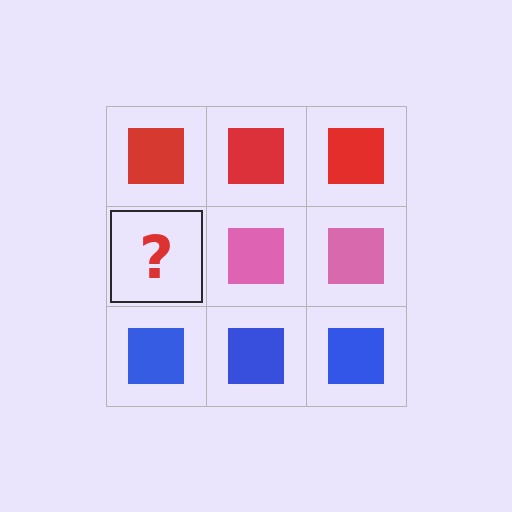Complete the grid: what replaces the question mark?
The question mark should be replaced with a pink square.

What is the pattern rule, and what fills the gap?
The rule is that each row has a consistent color. The gap should be filled with a pink square.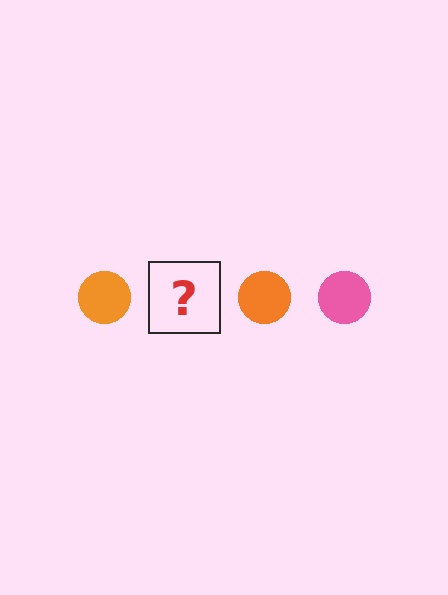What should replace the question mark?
The question mark should be replaced with a pink circle.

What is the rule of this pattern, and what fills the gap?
The rule is that the pattern cycles through orange, pink circles. The gap should be filled with a pink circle.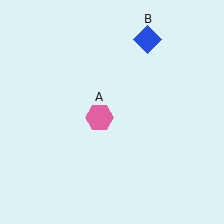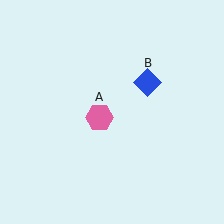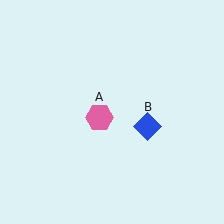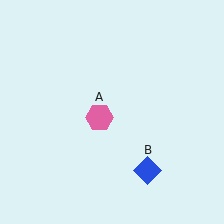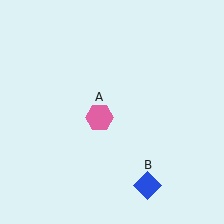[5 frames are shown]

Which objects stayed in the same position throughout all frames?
Pink hexagon (object A) remained stationary.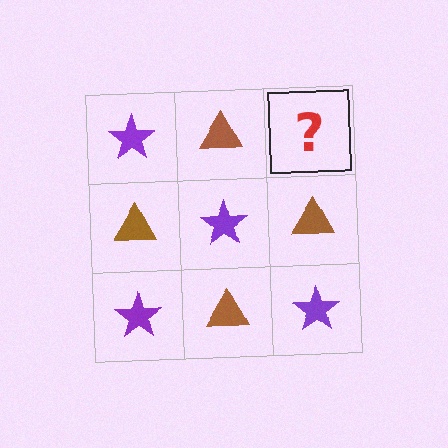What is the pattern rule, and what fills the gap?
The rule is that it alternates purple star and brown triangle in a checkerboard pattern. The gap should be filled with a purple star.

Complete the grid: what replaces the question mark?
The question mark should be replaced with a purple star.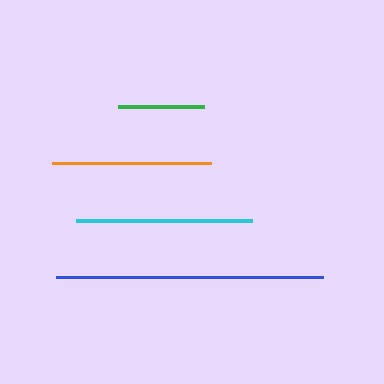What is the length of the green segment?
The green segment is approximately 87 pixels long.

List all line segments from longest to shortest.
From longest to shortest: blue, cyan, orange, green.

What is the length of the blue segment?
The blue segment is approximately 267 pixels long.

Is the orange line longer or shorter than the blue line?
The blue line is longer than the orange line.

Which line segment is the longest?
The blue line is the longest at approximately 267 pixels.